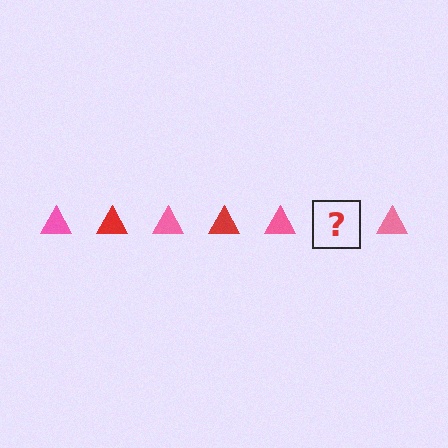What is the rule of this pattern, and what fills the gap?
The rule is that the pattern cycles through pink, red triangles. The gap should be filled with a red triangle.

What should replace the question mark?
The question mark should be replaced with a red triangle.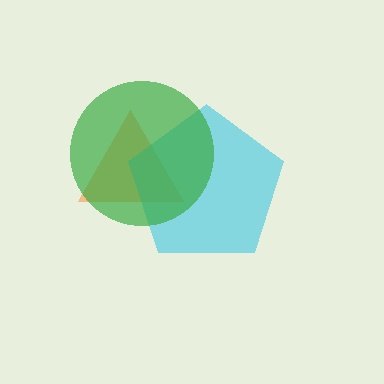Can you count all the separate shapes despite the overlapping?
Yes, there are 3 separate shapes.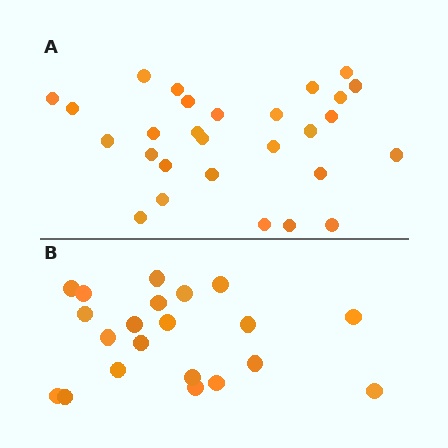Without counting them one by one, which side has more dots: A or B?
Region A (the top region) has more dots.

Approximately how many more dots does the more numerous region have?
Region A has roughly 8 or so more dots than region B.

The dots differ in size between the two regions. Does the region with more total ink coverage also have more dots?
No. Region B has more total ink coverage because its dots are larger, but region A actually contains more individual dots. Total area can be misleading — the number of items is what matters here.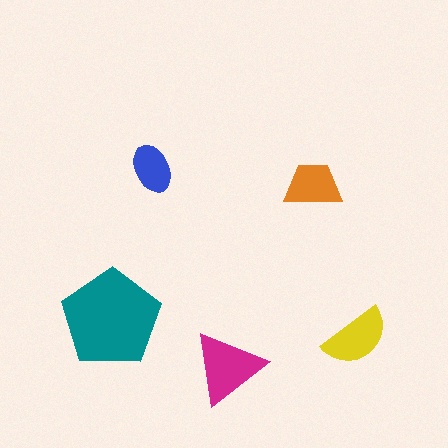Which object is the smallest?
The blue ellipse.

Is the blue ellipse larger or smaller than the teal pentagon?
Smaller.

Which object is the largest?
The teal pentagon.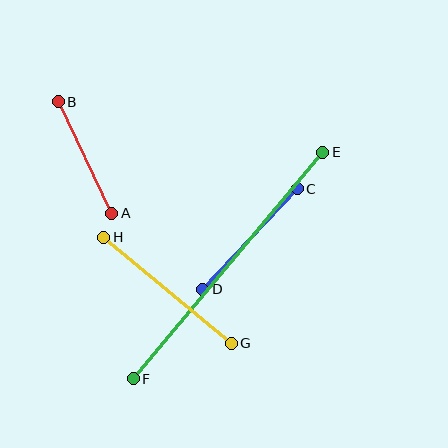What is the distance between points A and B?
The distance is approximately 123 pixels.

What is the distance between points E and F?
The distance is approximately 296 pixels.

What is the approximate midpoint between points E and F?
The midpoint is at approximately (228, 266) pixels.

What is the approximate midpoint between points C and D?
The midpoint is at approximately (250, 239) pixels.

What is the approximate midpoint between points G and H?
The midpoint is at approximately (168, 290) pixels.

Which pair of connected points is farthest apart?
Points E and F are farthest apart.